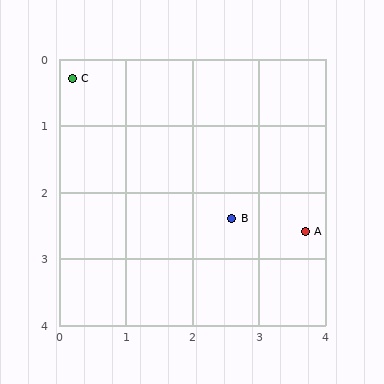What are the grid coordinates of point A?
Point A is at approximately (3.7, 2.6).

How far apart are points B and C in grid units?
Points B and C are about 3.2 grid units apart.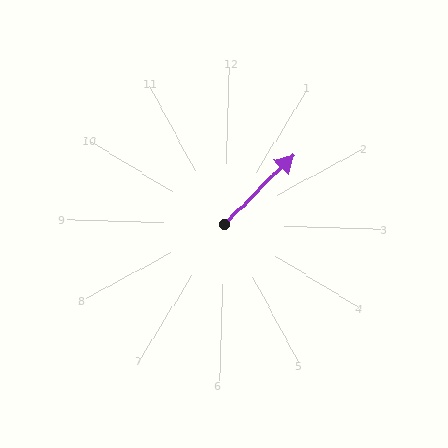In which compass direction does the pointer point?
Northeast.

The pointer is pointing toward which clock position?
Roughly 1 o'clock.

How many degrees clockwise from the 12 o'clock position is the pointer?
Approximately 43 degrees.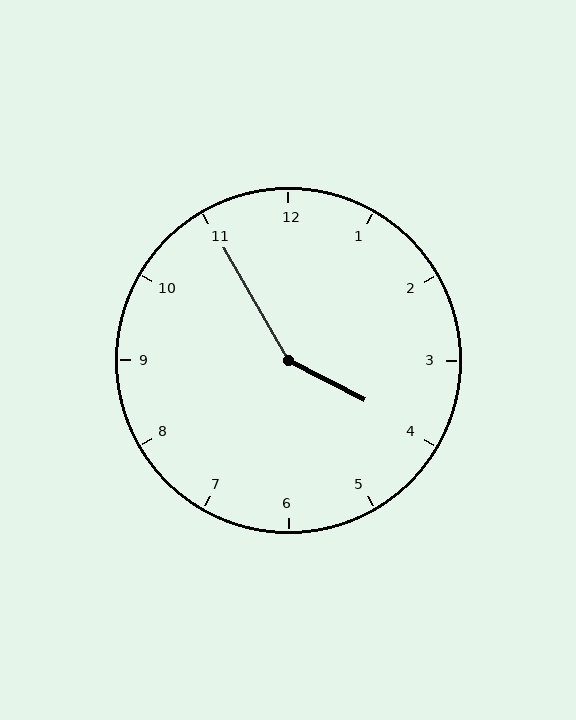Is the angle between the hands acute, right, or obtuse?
It is obtuse.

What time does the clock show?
3:55.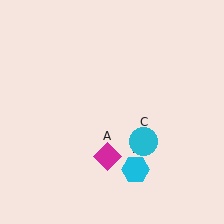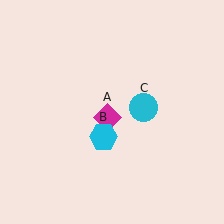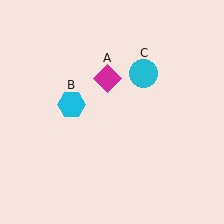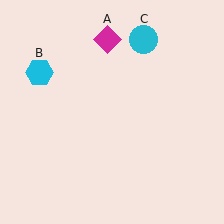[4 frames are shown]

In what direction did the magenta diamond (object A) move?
The magenta diamond (object A) moved up.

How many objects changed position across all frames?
3 objects changed position: magenta diamond (object A), cyan hexagon (object B), cyan circle (object C).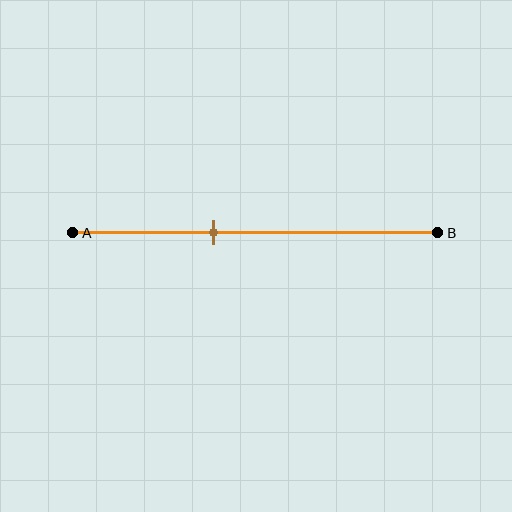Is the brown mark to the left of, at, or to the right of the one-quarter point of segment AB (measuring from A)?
The brown mark is to the right of the one-quarter point of segment AB.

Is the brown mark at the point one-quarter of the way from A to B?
No, the mark is at about 40% from A, not at the 25% one-quarter point.